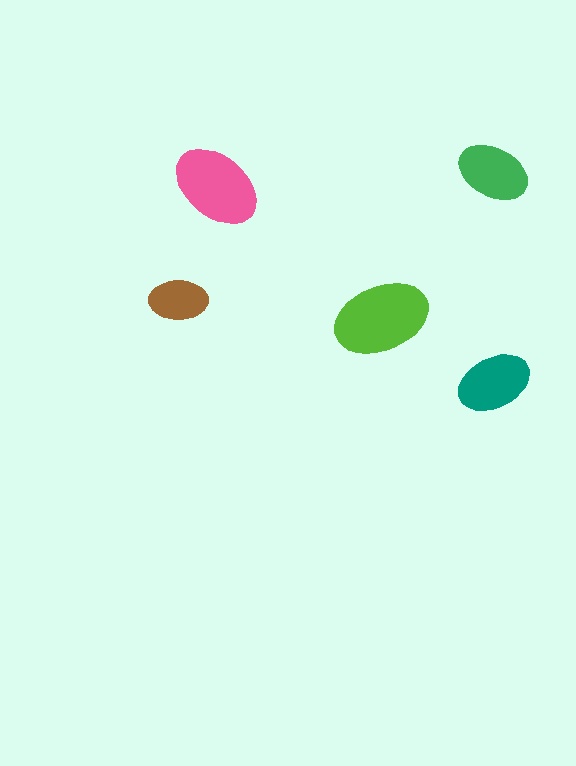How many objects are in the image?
There are 5 objects in the image.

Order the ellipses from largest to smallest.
the lime one, the pink one, the teal one, the green one, the brown one.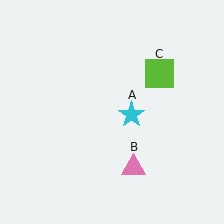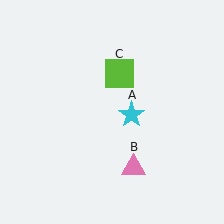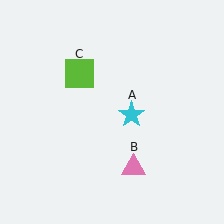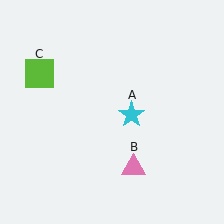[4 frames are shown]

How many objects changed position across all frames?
1 object changed position: lime square (object C).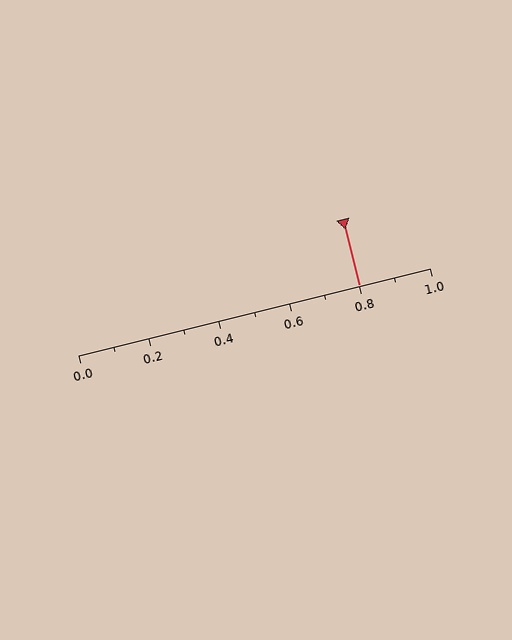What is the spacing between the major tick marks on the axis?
The major ticks are spaced 0.2 apart.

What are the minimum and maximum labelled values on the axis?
The axis runs from 0.0 to 1.0.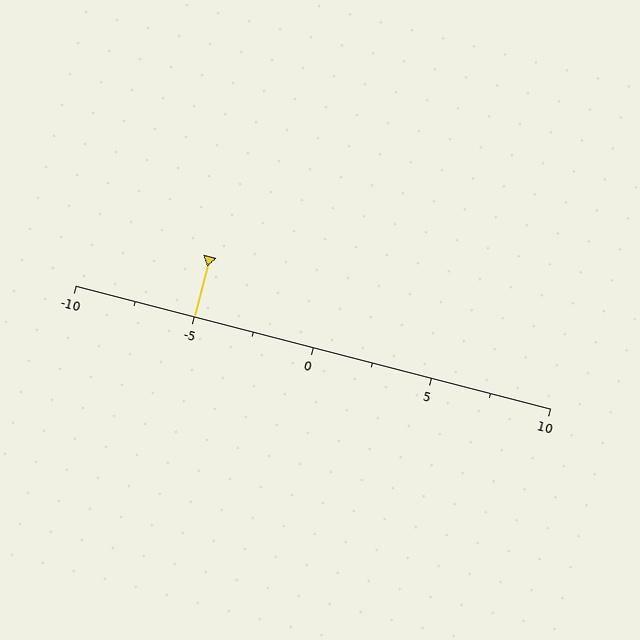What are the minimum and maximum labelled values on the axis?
The axis runs from -10 to 10.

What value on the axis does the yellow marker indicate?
The marker indicates approximately -5.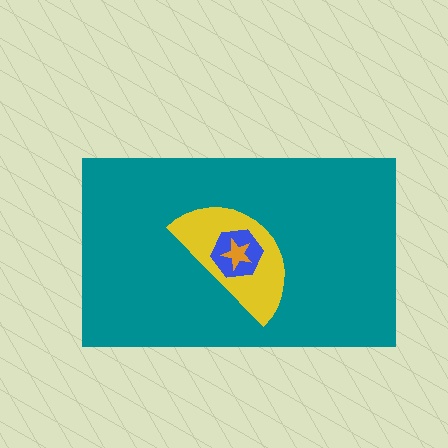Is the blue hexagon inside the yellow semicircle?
Yes.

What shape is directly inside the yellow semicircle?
The blue hexagon.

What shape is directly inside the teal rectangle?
The yellow semicircle.